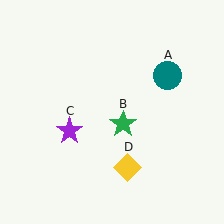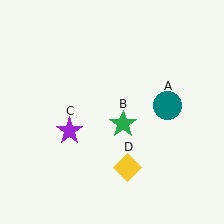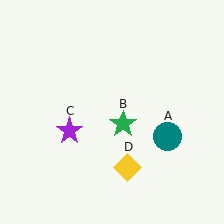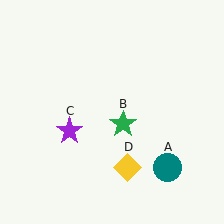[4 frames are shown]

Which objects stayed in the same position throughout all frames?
Green star (object B) and purple star (object C) and yellow diamond (object D) remained stationary.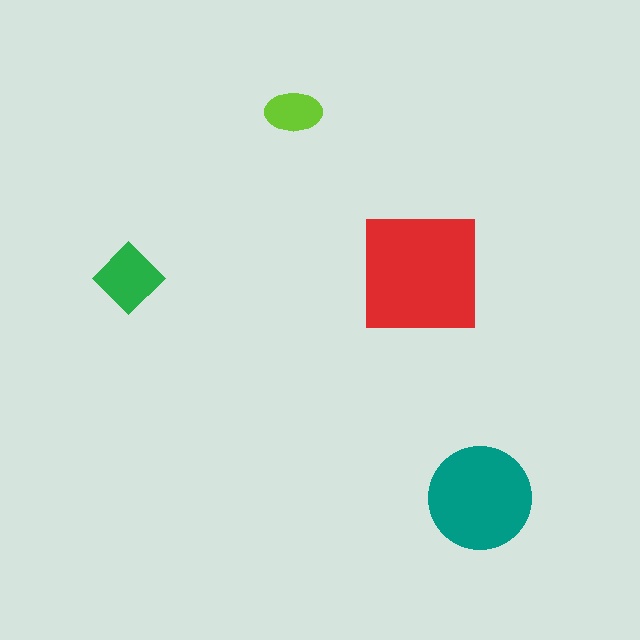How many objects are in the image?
There are 4 objects in the image.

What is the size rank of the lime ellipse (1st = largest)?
4th.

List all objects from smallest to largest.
The lime ellipse, the green diamond, the teal circle, the red square.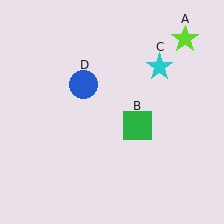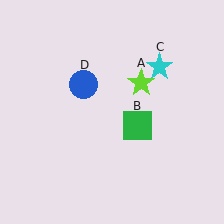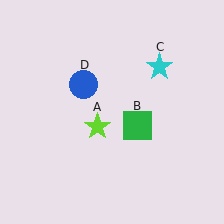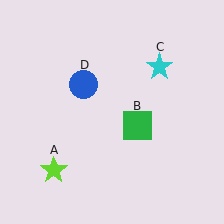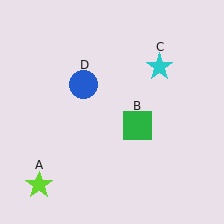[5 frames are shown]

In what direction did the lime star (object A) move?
The lime star (object A) moved down and to the left.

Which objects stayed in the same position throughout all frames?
Green square (object B) and cyan star (object C) and blue circle (object D) remained stationary.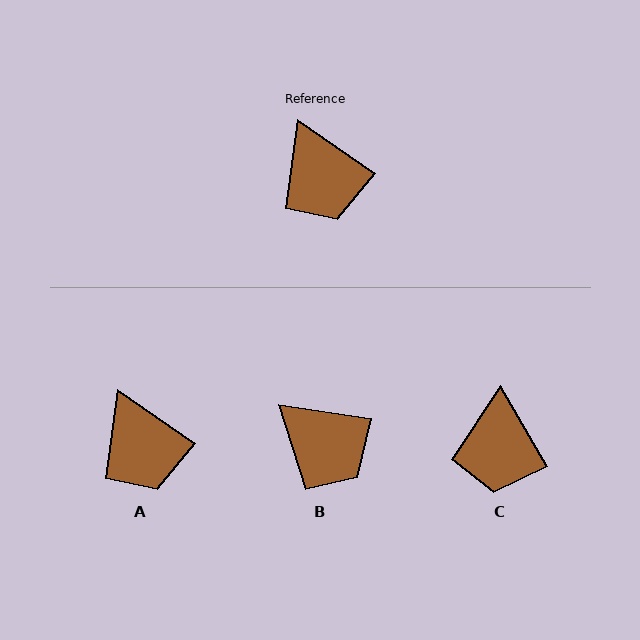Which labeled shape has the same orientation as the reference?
A.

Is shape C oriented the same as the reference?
No, it is off by about 26 degrees.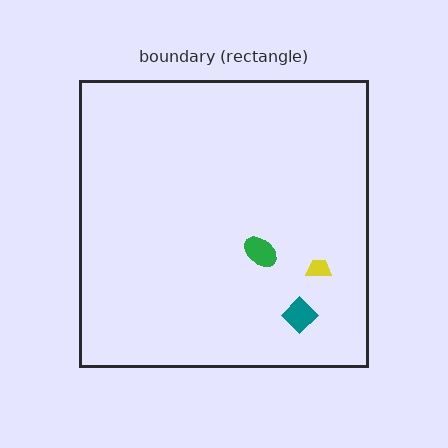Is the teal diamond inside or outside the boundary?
Inside.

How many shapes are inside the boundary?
3 inside, 0 outside.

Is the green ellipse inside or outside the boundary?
Inside.